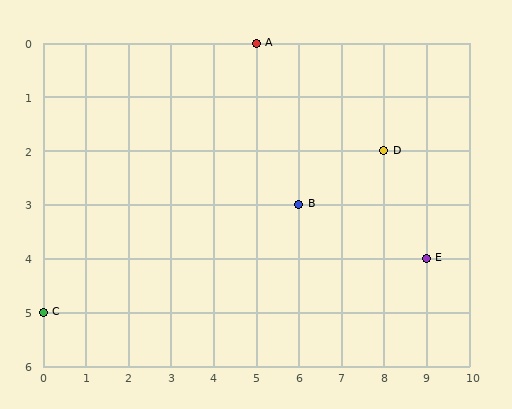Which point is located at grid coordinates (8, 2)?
Point D is at (8, 2).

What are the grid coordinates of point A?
Point A is at grid coordinates (5, 0).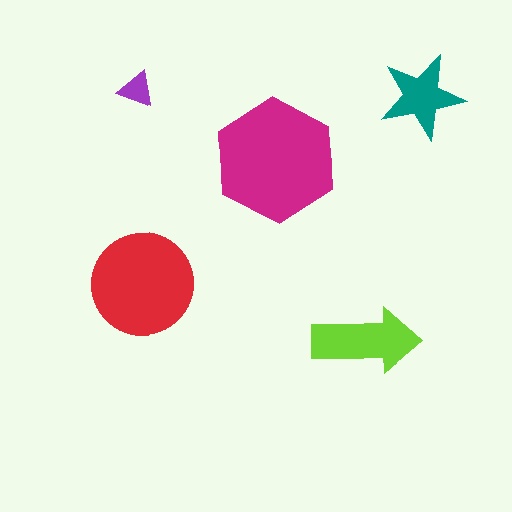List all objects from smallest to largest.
The purple triangle, the teal star, the lime arrow, the red circle, the magenta hexagon.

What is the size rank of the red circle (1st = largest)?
2nd.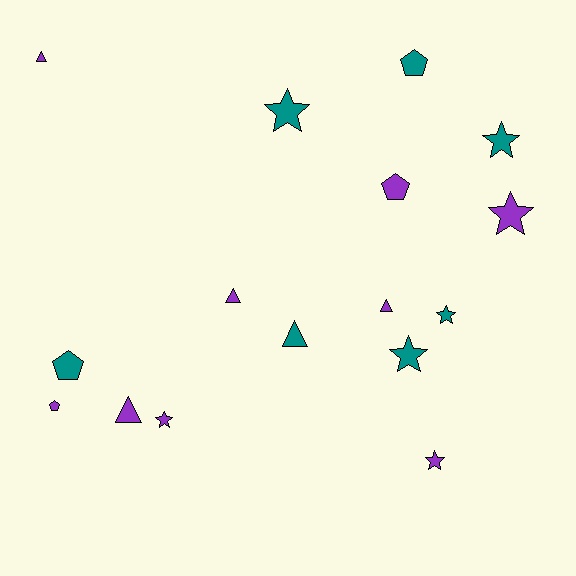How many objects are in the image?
There are 16 objects.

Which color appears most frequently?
Purple, with 9 objects.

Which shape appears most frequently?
Star, with 7 objects.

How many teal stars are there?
There are 4 teal stars.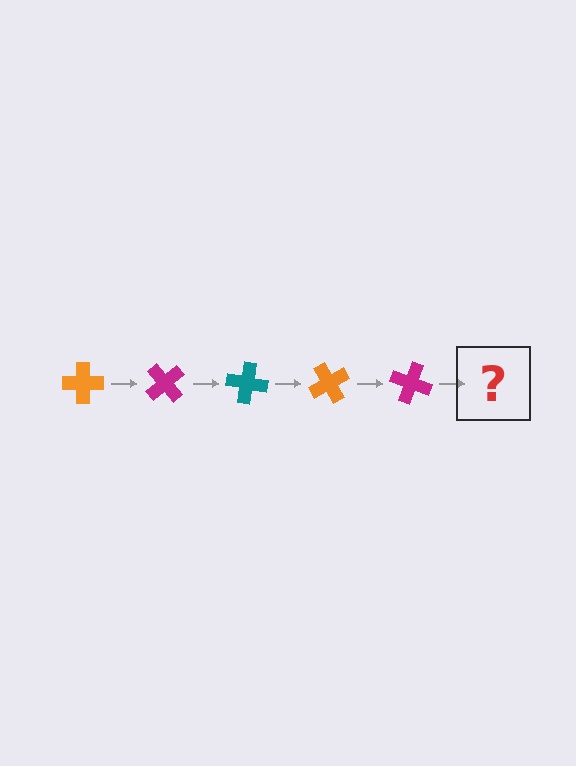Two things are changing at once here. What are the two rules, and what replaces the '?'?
The two rules are that it rotates 50 degrees each step and the color cycles through orange, magenta, and teal. The '?' should be a teal cross, rotated 250 degrees from the start.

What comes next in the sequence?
The next element should be a teal cross, rotated 250 degrees from the start.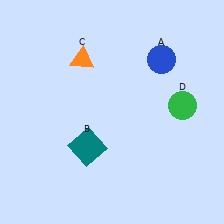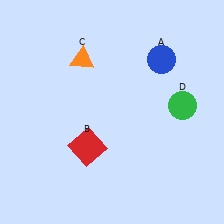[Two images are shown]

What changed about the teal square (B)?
In Image 1, B is teal. In Image 2, it changed to red.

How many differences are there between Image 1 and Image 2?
There is 1 difference between the two images.